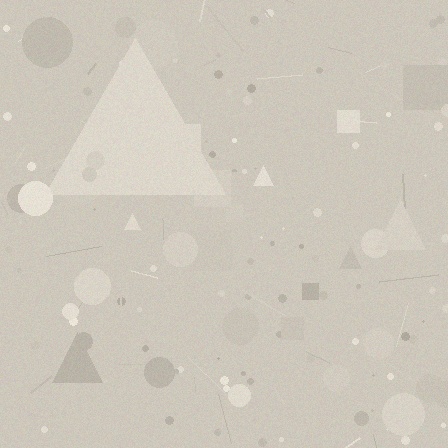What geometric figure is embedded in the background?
A triangle is embedded in the background.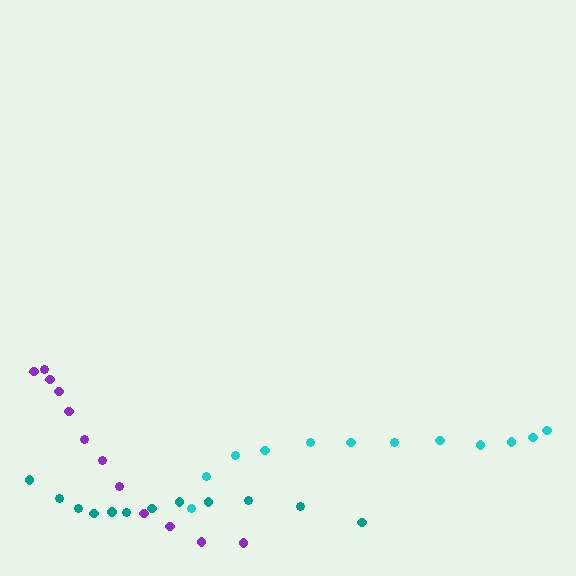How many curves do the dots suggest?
There are 3 distinct paths.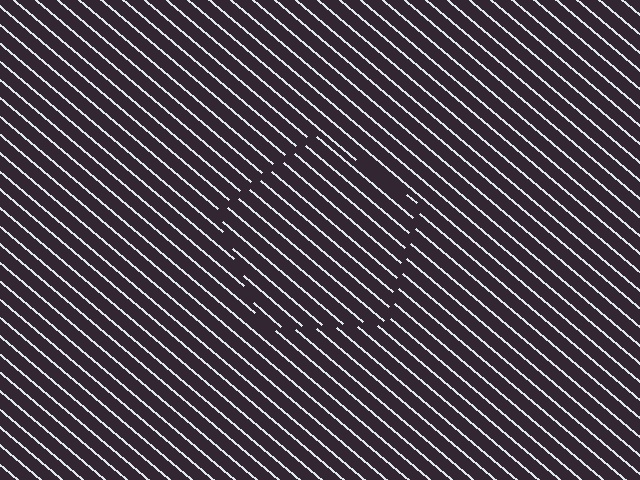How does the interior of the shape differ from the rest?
The interior of the shape contains the same grating, shifted by half a period — the contour is defined by the phase discontinuity where line-ends from the inner and outer gratings abut.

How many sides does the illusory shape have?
5 sides — the line-ends trace a pentagon.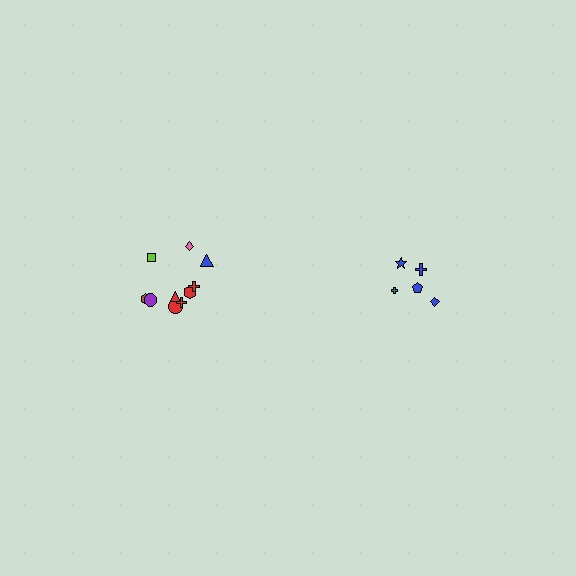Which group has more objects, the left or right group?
The left group.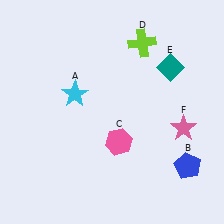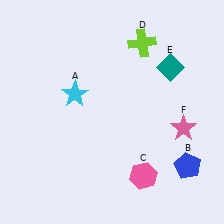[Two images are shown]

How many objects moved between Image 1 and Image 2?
1 object moved between the two images.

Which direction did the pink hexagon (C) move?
The pink hexagon (C) moved down.